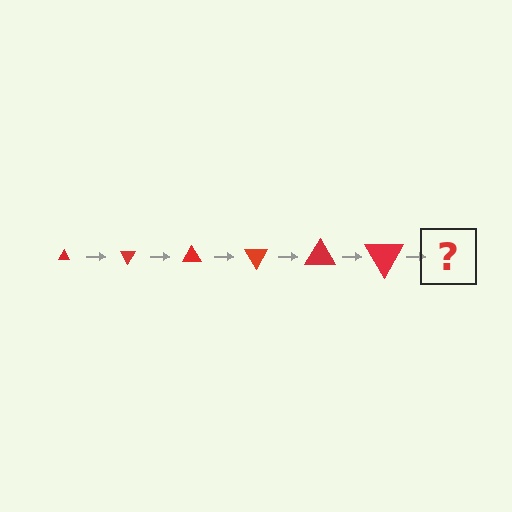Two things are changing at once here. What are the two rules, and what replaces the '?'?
The two rules are that the triangle grows larger each step and it rotates 60 degrees each step. The '?' should be a triangle, larger than the previous one and rotated 360 degrees from the start.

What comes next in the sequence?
The next element should be a triangle, larger than the previous one and rotated 360 degrees from the start.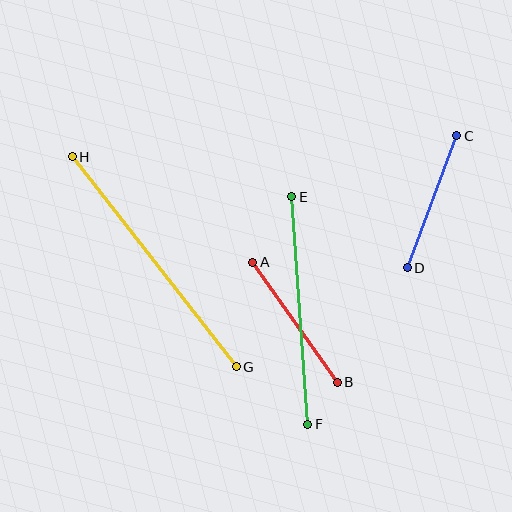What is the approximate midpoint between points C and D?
The midpoint is at approximately (432, 202) pixels.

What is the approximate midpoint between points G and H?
The midpoint is at approximately (154, 262) pixels.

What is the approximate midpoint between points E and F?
The midpoint is at approximately (300, 310) pixels.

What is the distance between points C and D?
The distance is approximately 141 pixels.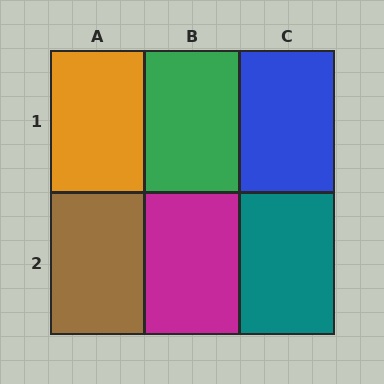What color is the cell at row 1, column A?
Orange.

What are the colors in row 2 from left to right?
Brown, magenta, teal.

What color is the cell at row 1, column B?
Green.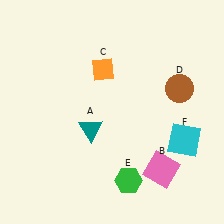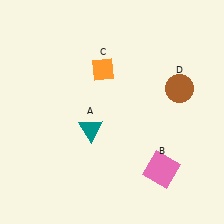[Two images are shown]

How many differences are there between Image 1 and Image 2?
There are 2 differences between the two images.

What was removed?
The cyan square (F), the green hexagon (E) were removed in Image 2.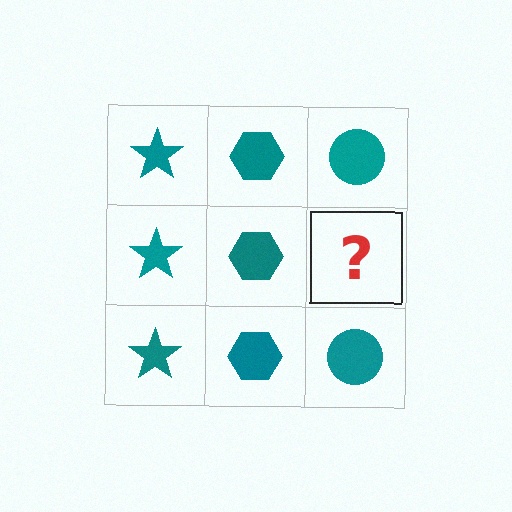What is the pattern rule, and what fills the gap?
The rule is that each column has a consistent shape. The gap should be filled with a teal circle.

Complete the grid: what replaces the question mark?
The question mark should be replaced with a teal circle.